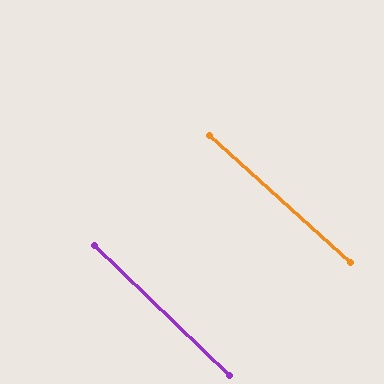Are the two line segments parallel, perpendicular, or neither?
Parallel — their directions differ by only 1.9°.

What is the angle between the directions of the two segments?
Approximately 2 degrees.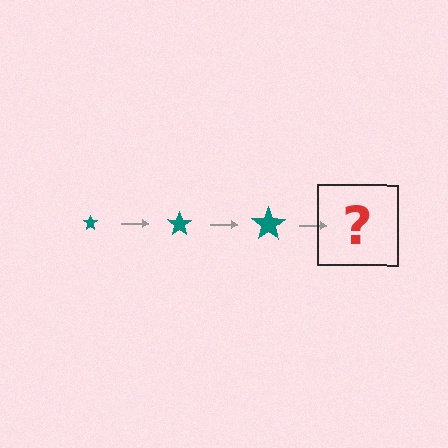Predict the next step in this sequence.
The next step is a teal star, larger than the previous one.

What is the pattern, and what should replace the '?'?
The pattern is that the star gets progressively larger each step. The '?' should be a teal star, larger than the previous one.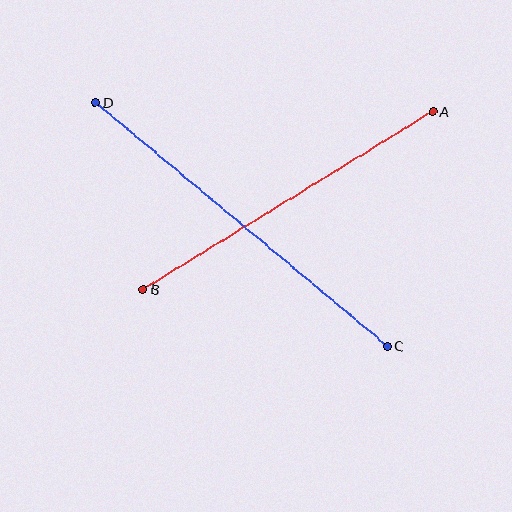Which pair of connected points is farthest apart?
Points C and D are farthest apart.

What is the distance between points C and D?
The distance is approximately 380 pixels.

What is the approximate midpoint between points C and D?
The midpoint is at approximately (241, 224) pixels.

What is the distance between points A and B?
The distance is approximately 340 pixels.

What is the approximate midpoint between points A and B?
The midpoint is at approximately (288, 200) pixels.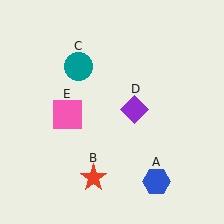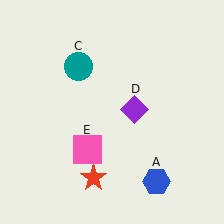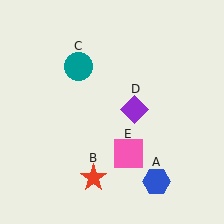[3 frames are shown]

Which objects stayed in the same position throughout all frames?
Blue hexagon (object A) and red star (object B) and teal circle (object C) and purple diamond (object D) remained stationary.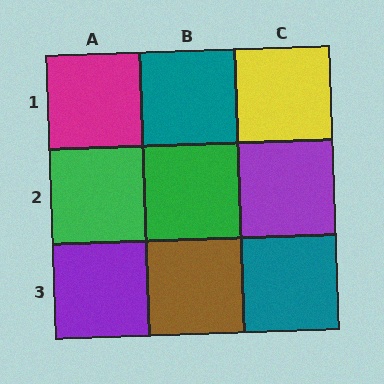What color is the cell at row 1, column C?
Yellow.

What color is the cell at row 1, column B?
Teal.